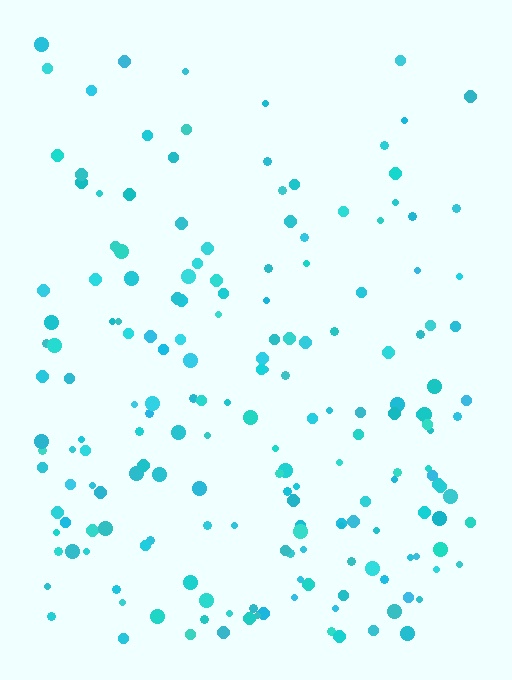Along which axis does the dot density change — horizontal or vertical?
Vertical.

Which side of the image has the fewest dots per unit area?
The top.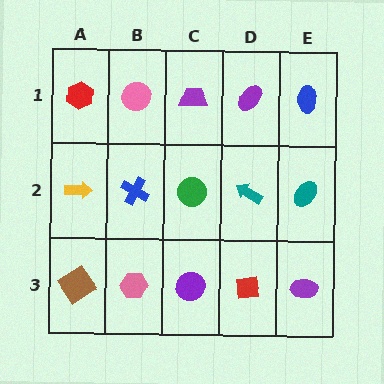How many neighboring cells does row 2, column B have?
4.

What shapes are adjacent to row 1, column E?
A teal ellipse (row 2, column E), a purple ellipse (row 1, column D).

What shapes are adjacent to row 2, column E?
A blue ellipse (row 1, column E), a purple ellipse (row 3, column E), a teal arrow (row 2, column D).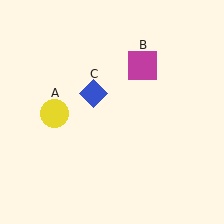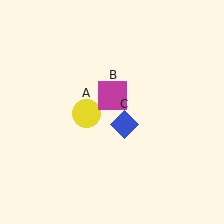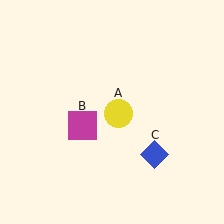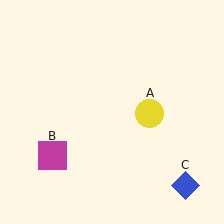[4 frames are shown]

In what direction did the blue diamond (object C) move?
The blue diamond (object C) moved down and to the right.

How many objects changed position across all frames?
3 objects changed position: yellow circle (object A), magenta square (object B), blue diamond (object C).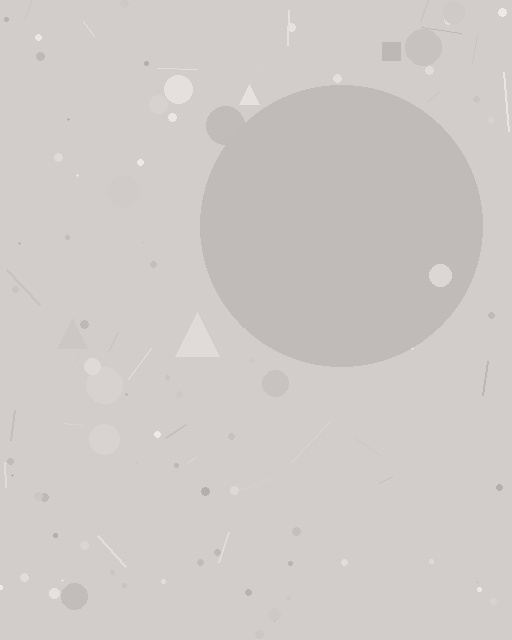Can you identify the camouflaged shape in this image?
The camouflaged shape is a circle.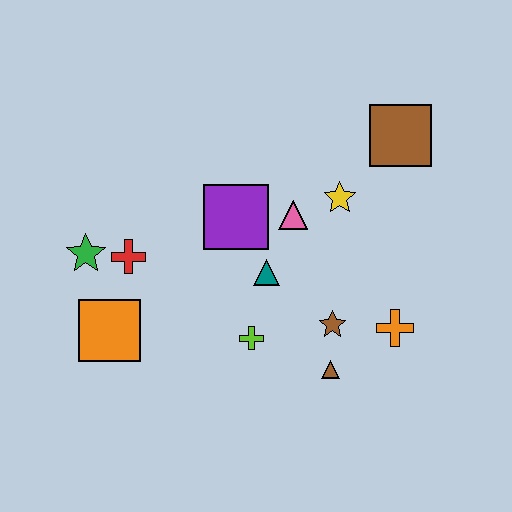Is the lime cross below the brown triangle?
No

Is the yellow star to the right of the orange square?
Yes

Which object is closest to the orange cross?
The brown star is closest to the orange cross.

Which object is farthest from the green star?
The brown square is farthest from the green star.